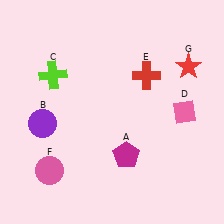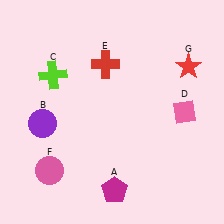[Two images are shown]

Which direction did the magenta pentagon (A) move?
The magenta pentagon (A) moved down.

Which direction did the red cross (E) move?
The red cross (E) moved left.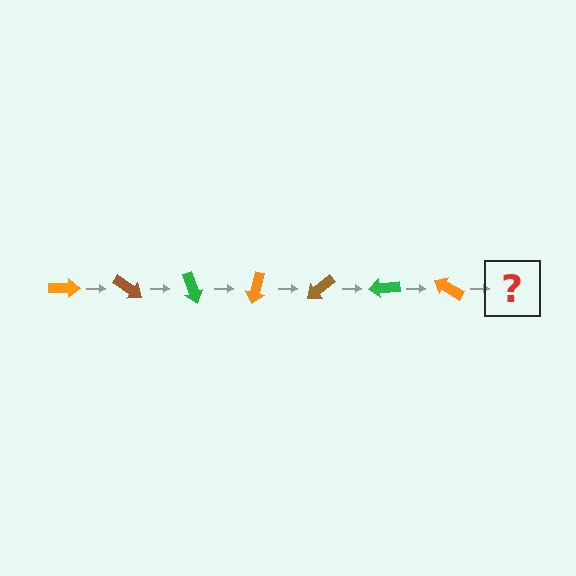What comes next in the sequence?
The next element should be a brown arrow, rotated 245 degrees from the start.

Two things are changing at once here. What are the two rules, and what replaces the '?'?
The two rules are that it rotates 35 degrees each step and the color cycles through orange, brown, and green. The '?' should be a brown arrow, rotated 245 degrees from the start.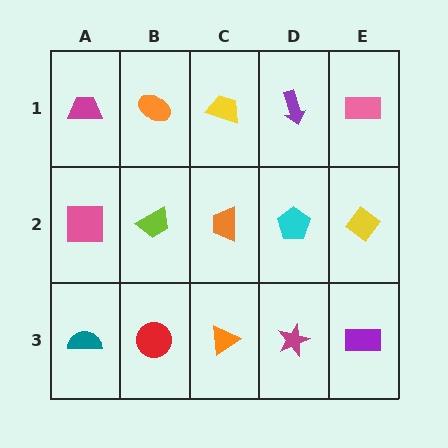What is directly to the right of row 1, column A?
An orange ellipse.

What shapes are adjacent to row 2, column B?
An orange ellipse (row 1, column B), a red circle (row 3, column B), a pink square (row 2, column A), an orange trapezoid (row 2, column C).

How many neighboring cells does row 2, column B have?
4.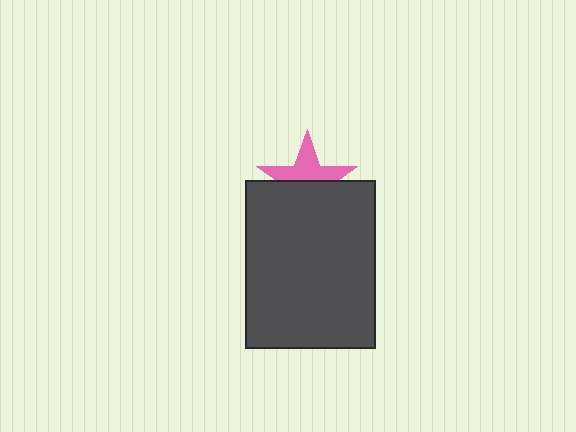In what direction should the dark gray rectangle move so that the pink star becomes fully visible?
The dark gray rectangle should move down. That is the shortest direction to clear the overlap and leave the pink star fully visible.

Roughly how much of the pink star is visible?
About half of it is visible (roughly 49%).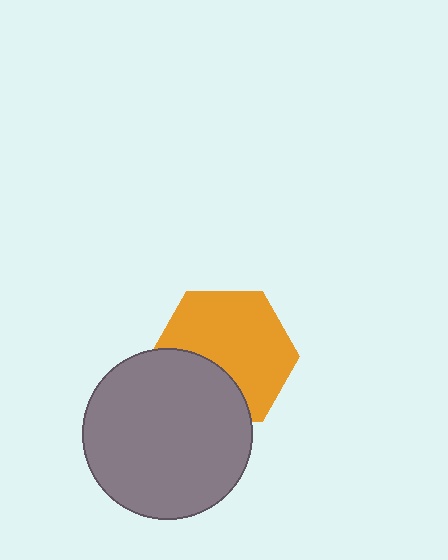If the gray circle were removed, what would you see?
You would see the complete orange hexagon.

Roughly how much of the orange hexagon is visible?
Most of it is visible (roughly 67%).